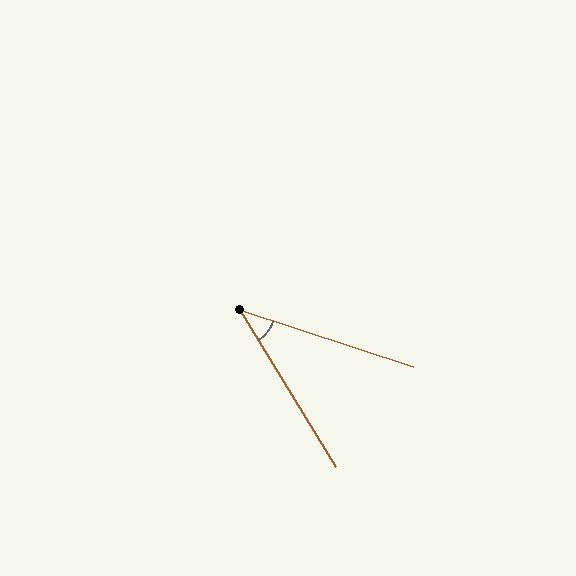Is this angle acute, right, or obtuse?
It is acute.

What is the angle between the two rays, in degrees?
Approximately 40 degrees.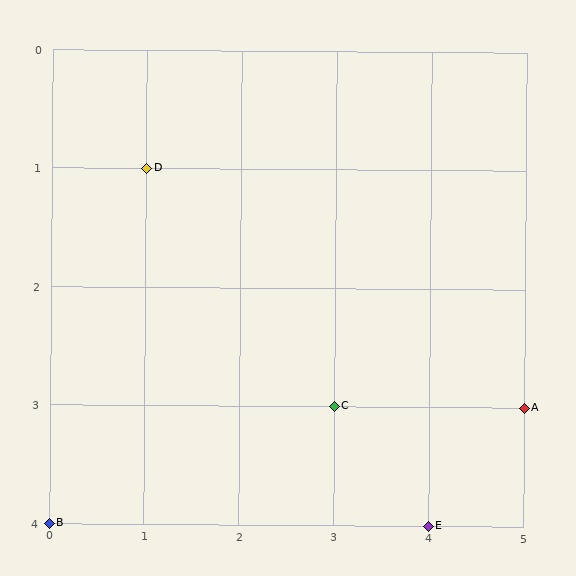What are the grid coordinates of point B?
Point B is at grid coordinates (0, 4).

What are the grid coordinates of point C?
Point C is at grid coordinates (3, 3).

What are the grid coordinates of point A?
Point A is at grid coordinates (5, 3).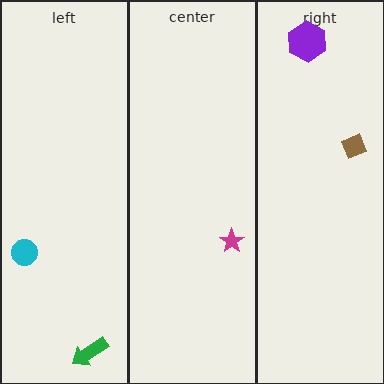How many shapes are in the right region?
2.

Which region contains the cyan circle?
The left region.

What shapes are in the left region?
The green arrow, the cyan circle.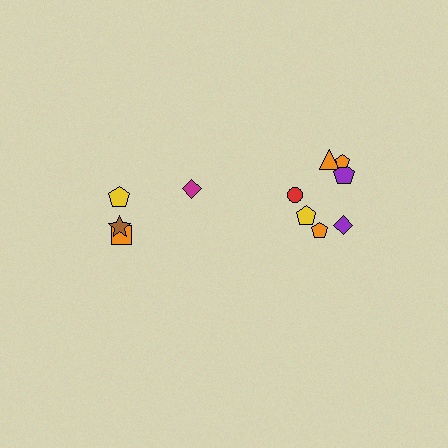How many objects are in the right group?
There are 7 objects.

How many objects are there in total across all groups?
There are 11 objects.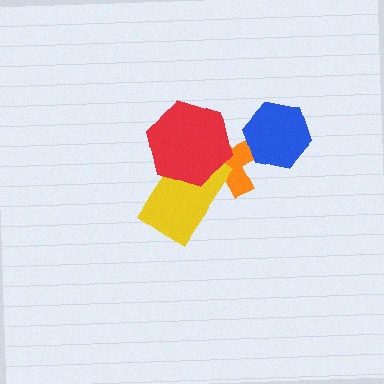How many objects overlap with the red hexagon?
2 objects overlap with the red hexagon.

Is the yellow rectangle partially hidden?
Yes, it is partially covered by another shape.